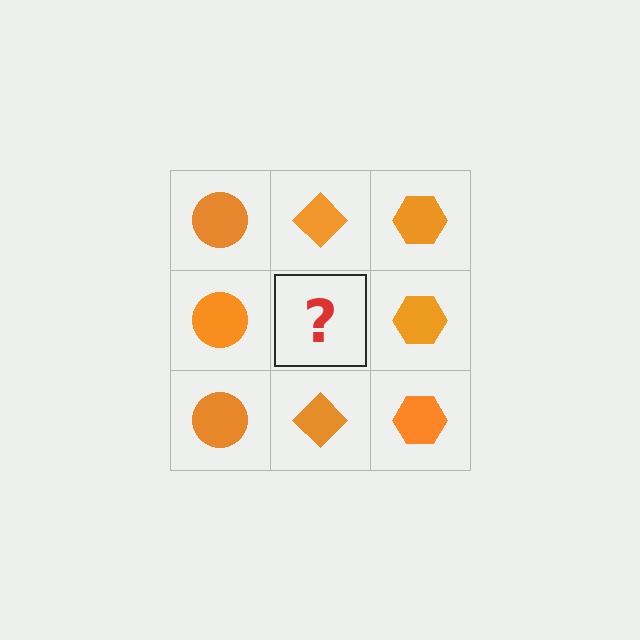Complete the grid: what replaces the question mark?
The question mark should be replaced with an orange diamond.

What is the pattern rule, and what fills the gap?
The rule is that each column has a consistent shape. The gap should be filled with an orange diamond.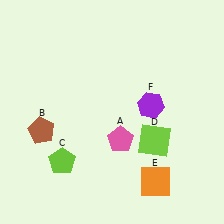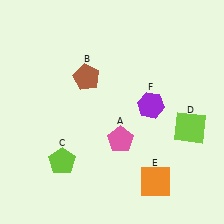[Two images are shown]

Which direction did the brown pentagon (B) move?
The brown pentagon (B) moved up.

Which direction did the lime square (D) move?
The lime square (D) moved right.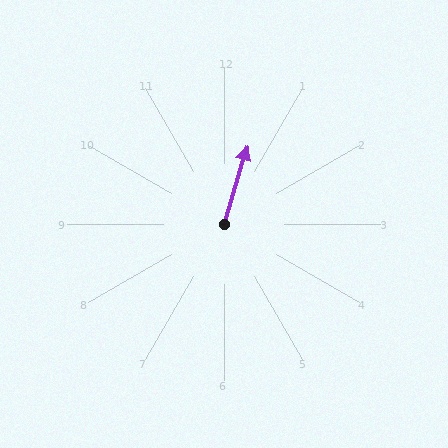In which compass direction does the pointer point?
North.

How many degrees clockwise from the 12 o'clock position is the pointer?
Approximately 16 degrees.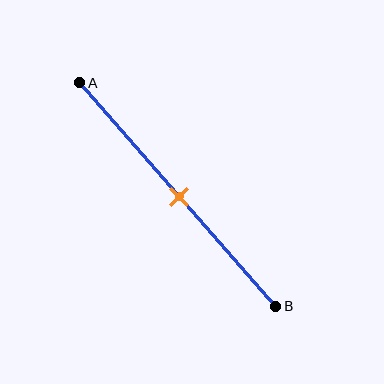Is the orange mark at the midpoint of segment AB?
Yes, the mark is approximately at the midpoint.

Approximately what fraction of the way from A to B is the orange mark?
The orange mark is approximately 50% of the way from A to B.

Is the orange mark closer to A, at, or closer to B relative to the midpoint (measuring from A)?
The orange mark is approximately at the midpoint of segment AB.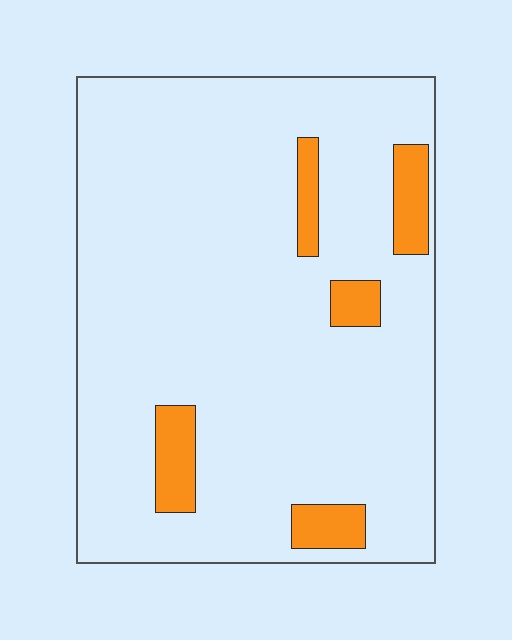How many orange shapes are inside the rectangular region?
5.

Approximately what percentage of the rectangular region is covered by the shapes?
Approximately 10%.